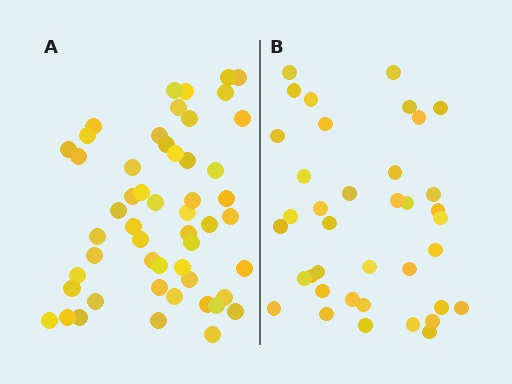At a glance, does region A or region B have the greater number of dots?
Region A (the left region) has more dots.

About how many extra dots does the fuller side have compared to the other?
Region A has approximately 15 more dots than region B.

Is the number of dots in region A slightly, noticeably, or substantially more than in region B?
Region A has noticeably more, but not dramatically so. The ratio is roughly 1.4 to 1.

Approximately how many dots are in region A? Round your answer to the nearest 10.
About 50 dots. (The exact count is 52, which rounds to 50.)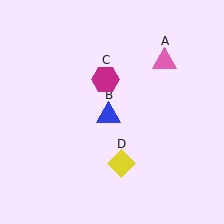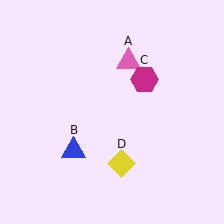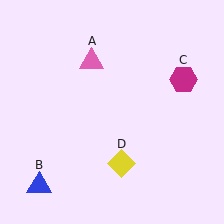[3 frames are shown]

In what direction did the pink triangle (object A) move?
The pink triangle (object A) moved left.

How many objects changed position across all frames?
3 objects changed position: pink triangle (object A), blue triangle (object B), magenta hexagon (object C).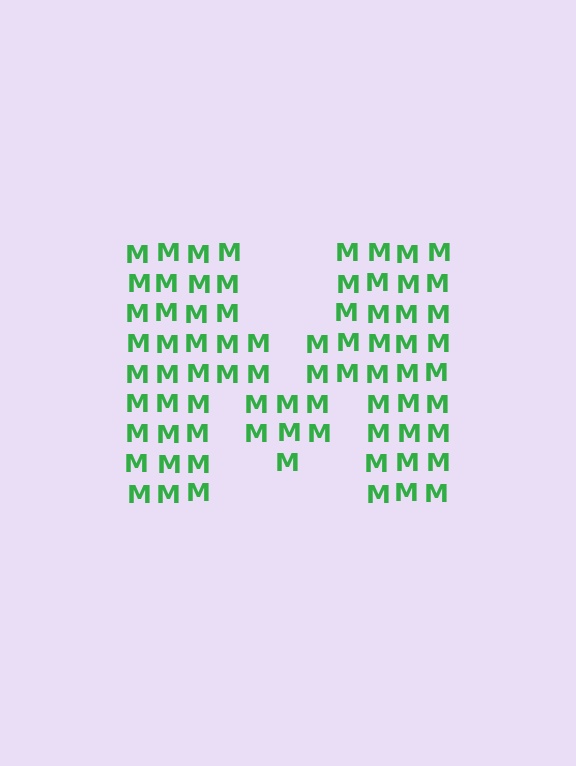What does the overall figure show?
The overall figure shows the letter M.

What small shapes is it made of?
It is made of small letter M's.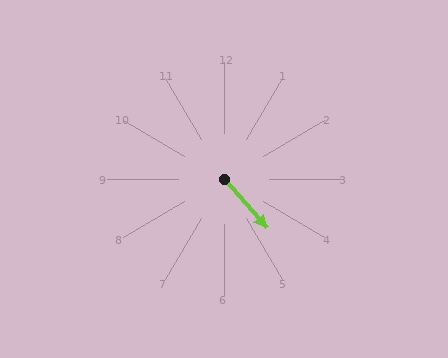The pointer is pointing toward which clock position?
Roughly 5 o'clock.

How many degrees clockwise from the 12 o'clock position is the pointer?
Approximately 139 degrees.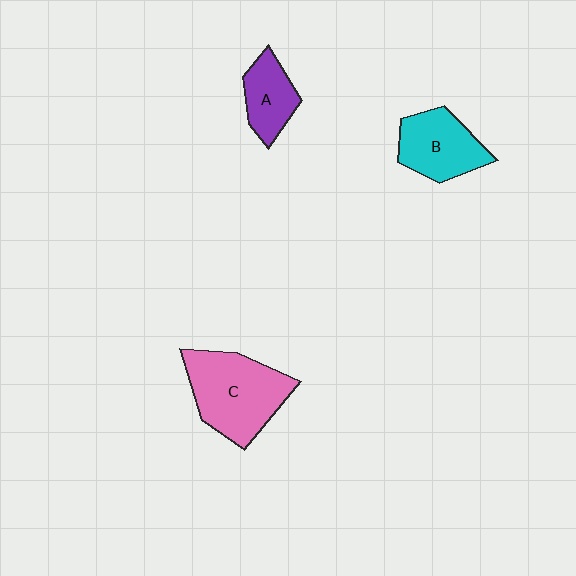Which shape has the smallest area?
Shape A (purple).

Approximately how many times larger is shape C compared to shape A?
Approximately 1.9 times.